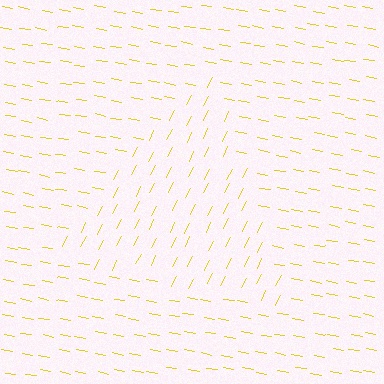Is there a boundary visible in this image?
Yes, there is a texture boundary formed by a change in line orientation.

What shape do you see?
I see a triangle.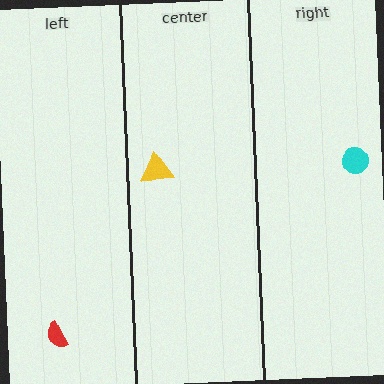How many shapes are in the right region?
1.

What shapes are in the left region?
The red semicircle.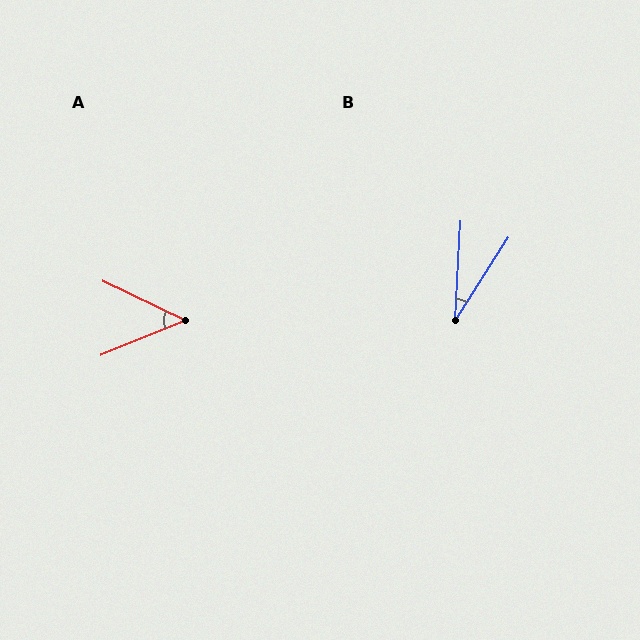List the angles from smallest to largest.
B (29°), A (47°).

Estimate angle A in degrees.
Approximately 47 degrees.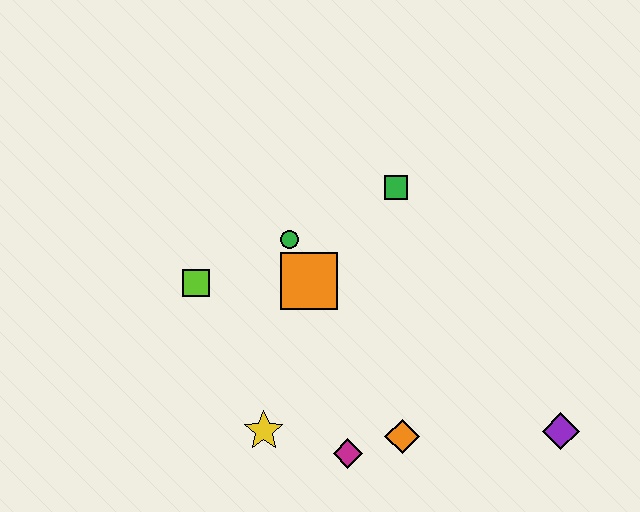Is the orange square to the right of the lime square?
Yes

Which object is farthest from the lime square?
The purple diamond is farthest from the lime square.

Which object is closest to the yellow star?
The magenta diamond is closest to the yellow star.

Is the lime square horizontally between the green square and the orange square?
No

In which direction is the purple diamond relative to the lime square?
The purple diamond is to the right of the lime square.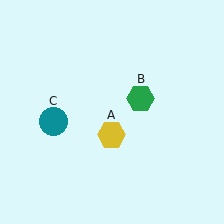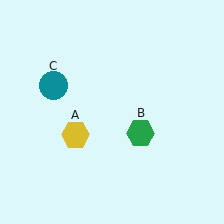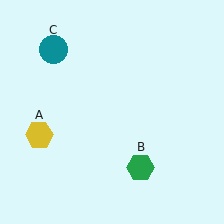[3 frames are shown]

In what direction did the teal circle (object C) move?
The teal circle (object C) moved up.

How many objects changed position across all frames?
3 objects changed position: yellow hexagon (object A), green hexagon (object B), teal circle (object C).